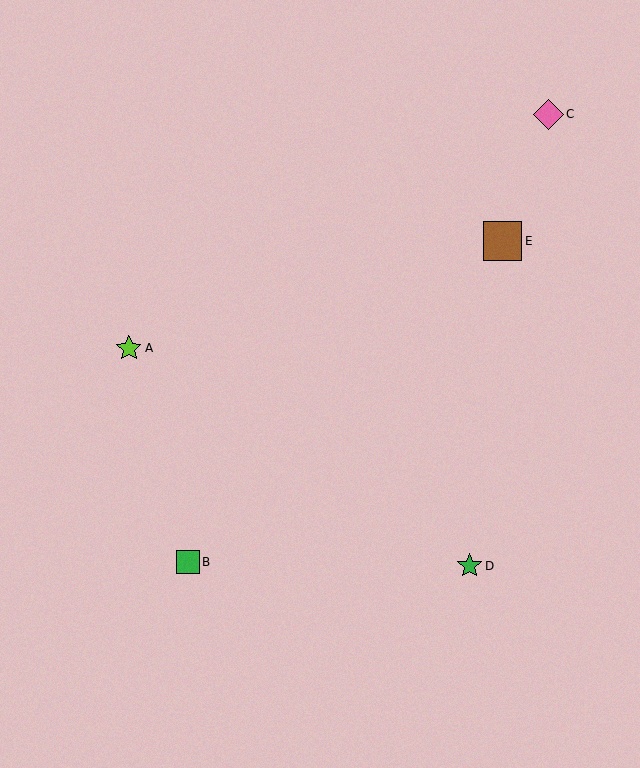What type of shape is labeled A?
Shape A is a lime star.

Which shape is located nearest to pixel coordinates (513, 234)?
The brown square (labeled E) at (503, 241) is nearest to that location.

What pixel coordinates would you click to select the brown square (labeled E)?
Click at (503, 241) to select the brown square E.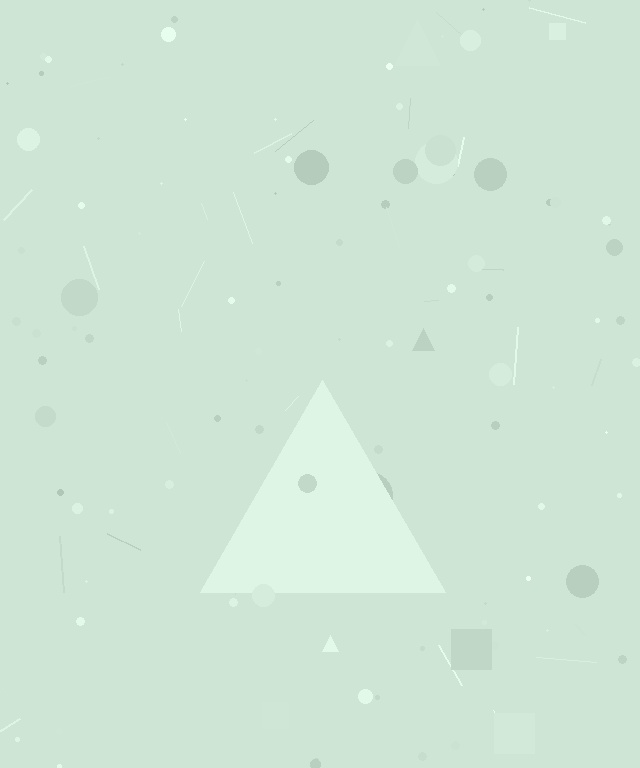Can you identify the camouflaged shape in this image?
The camouflaged shape is a triangle.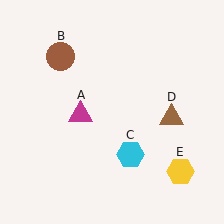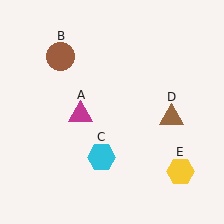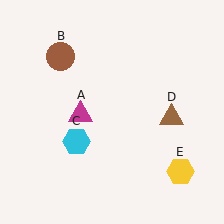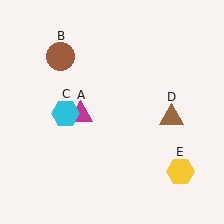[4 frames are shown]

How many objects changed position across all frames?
1 object changed position: cyan hexagon (object C).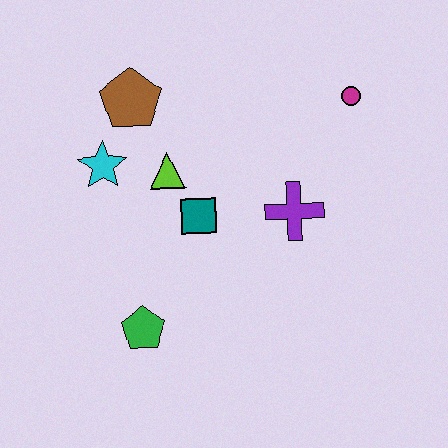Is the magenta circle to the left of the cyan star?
No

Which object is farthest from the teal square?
The magenta circle is farthest from the teal square.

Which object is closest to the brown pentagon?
The cyan star is closest to the brown pentagon.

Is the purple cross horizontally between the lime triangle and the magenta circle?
Yes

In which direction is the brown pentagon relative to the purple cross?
The brown pentagon is to the left of the purple cross.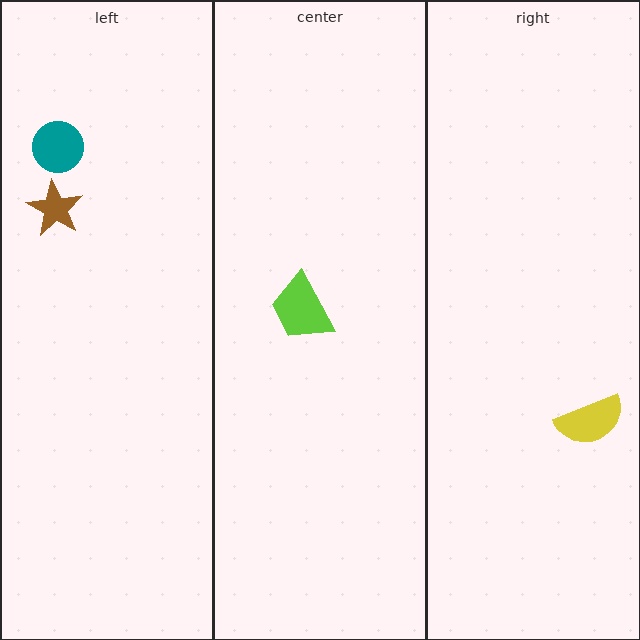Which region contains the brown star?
The left region.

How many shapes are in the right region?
1.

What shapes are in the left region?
The teal circle, the brown star.